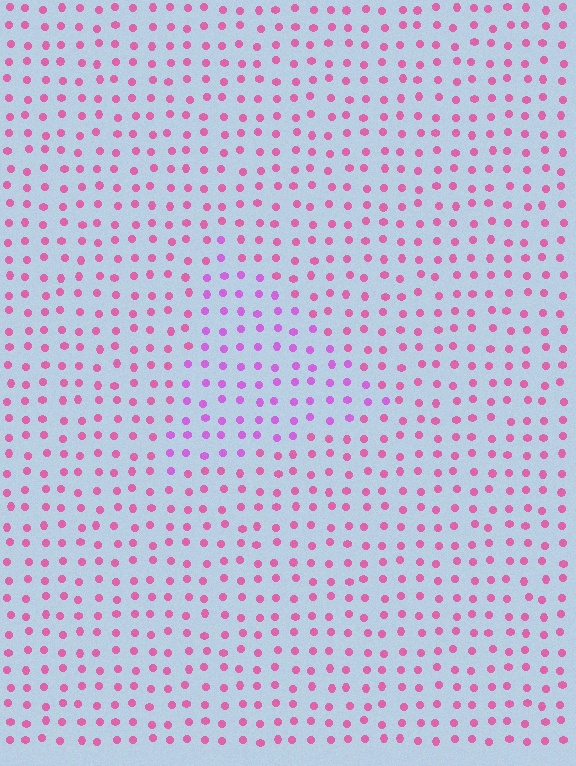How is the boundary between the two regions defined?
The boundary is defined purely by a slight shift in hue (about 32 degrees). Spacing, size, and orientation are identical on both sides.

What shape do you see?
I see a triangle.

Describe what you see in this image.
The image is filled with small pink elements in a uniform arrangement. A triangle-shaped region is visible where the elements are tinted to a slightly different hue, forming a subtle color boundary.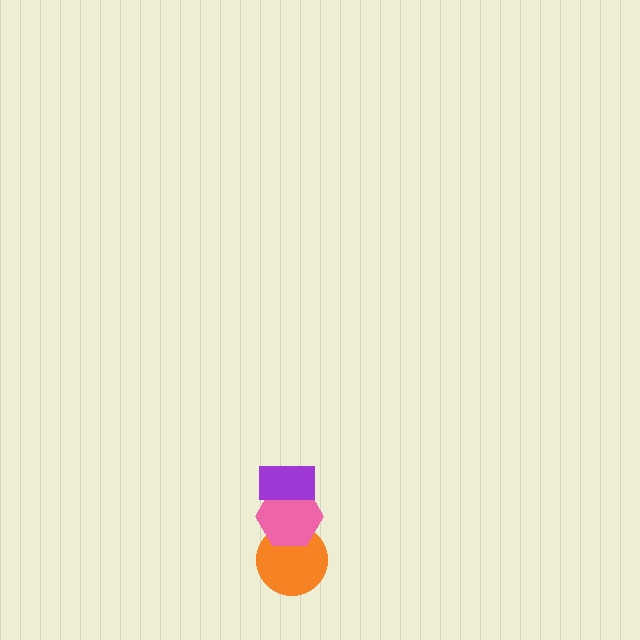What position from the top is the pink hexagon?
The pink hexagon is 2nd from the top.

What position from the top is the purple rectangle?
The purple rectangle is 1st from the top.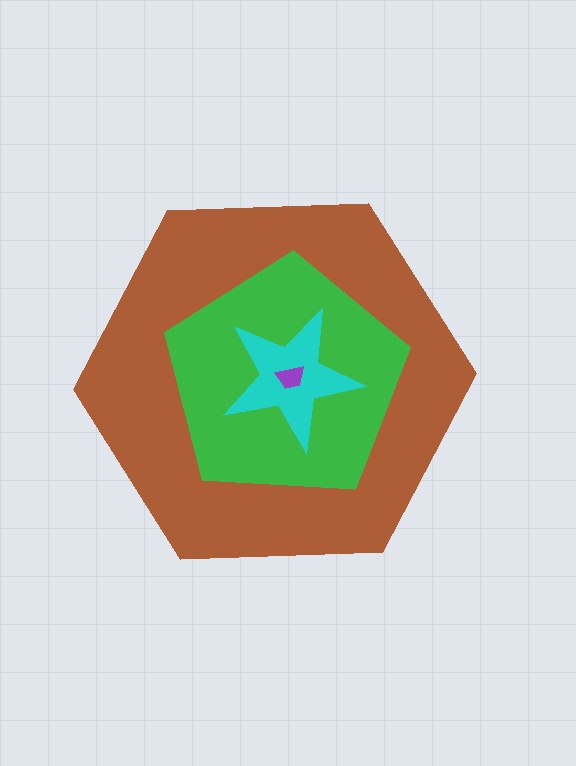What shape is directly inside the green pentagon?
The cyan star.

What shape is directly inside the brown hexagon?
The green pentagon.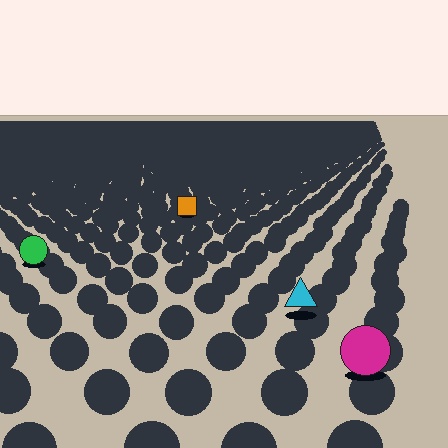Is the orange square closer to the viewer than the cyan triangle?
No. The cyan triangle is closer — you can tell from the texture gradient: the ground texture is coarser near it.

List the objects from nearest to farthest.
From nearest to farthest: the magenta circle, the cyan triangle, the green circle, the orange square.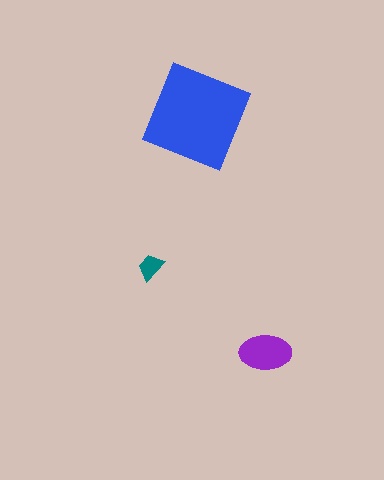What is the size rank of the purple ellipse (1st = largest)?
2nd.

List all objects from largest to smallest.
The blue diamond, the purple ellipse, the teal trapezoid.